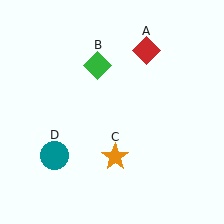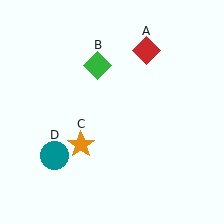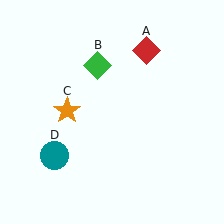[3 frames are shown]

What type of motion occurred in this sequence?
The orange star (object C) rotated clockwise around the center of the scene.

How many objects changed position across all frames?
1 object changed position: orange star (object C).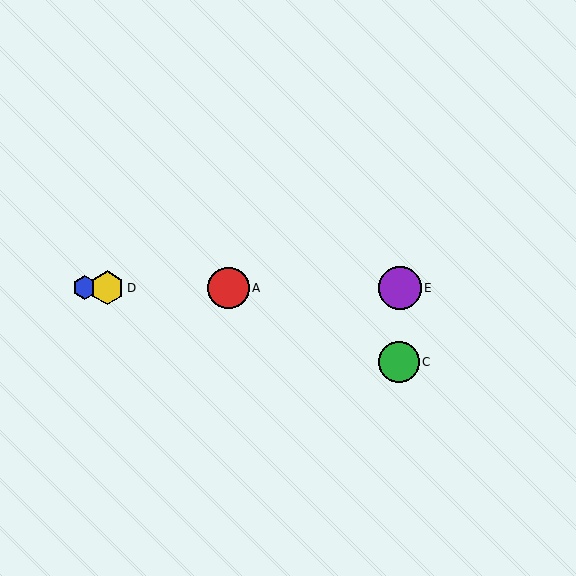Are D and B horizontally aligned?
Yes, both are at y≈288.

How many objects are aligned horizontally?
4 objects (A, B, D, E) are aligned horizontally.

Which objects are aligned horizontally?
Objects A, B, D, E are aligned horizontally.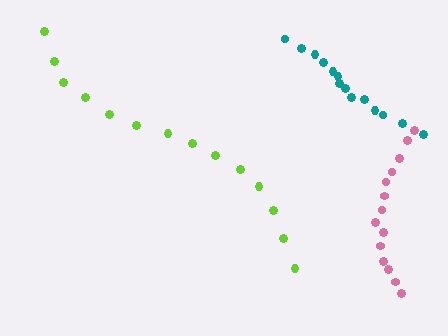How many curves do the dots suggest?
There are 3 distinct paths.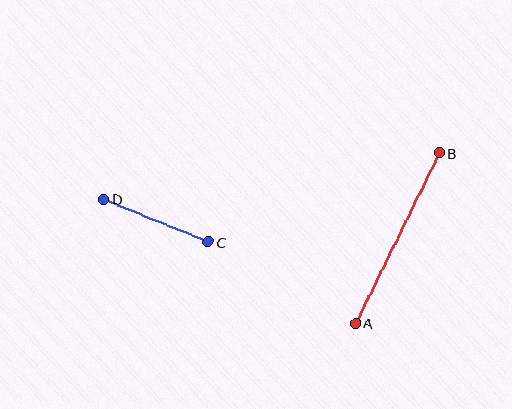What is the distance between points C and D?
The distance is approximately 113 pixels.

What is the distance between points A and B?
The distance is approximately 190 pixels.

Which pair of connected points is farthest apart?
Points A and B are farthest apart.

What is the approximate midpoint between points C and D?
The midpoint is at approximately (156, 221) pixels.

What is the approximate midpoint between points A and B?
The midpoint is at approximately (398, 238) pixels.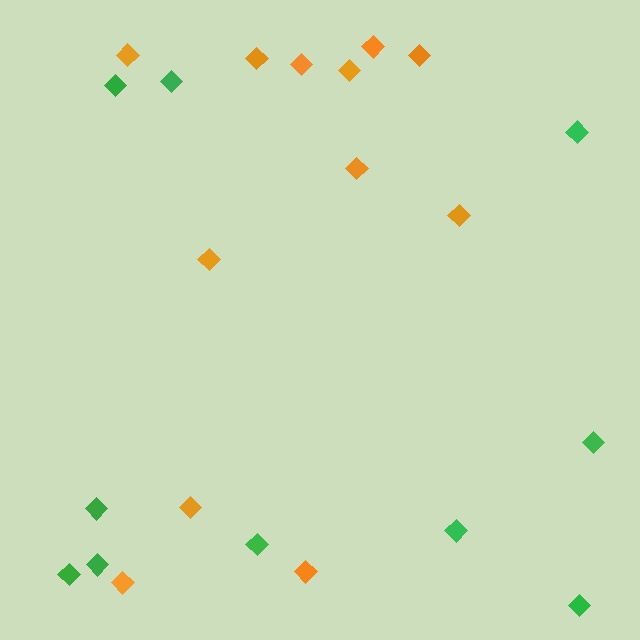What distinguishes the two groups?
There are 2 groups: one group of green diamonds (10) and one group of orange diamonds (12).